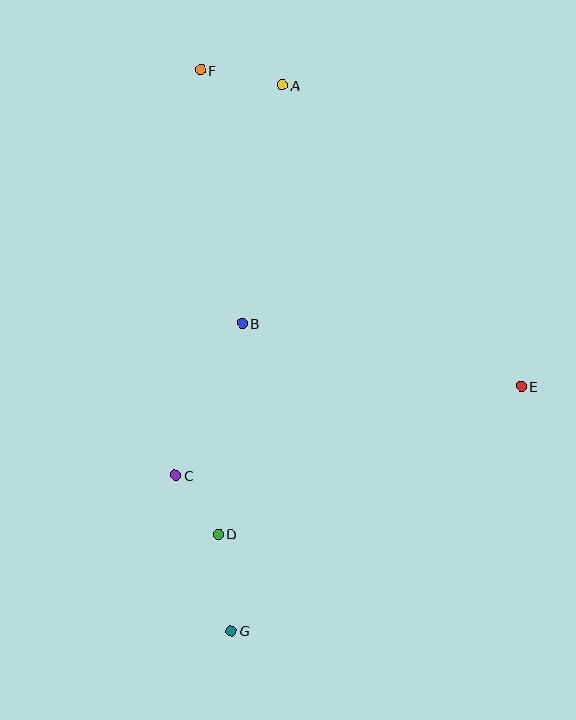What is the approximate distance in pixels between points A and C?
The distance between A and C is approximately 405 pixels.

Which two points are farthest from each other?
Points F and G are farthest from each other.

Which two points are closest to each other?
Points C and D are closest to each other.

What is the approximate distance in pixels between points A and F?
The distance between A and F is approximately 83 pixels.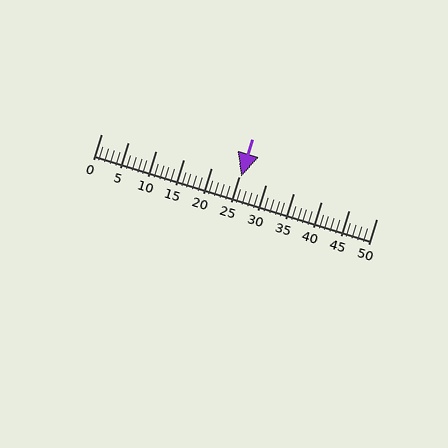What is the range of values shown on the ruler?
The ruler shows values from 0 to 50.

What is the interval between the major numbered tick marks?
The major tick marks are spaced 5 units apart.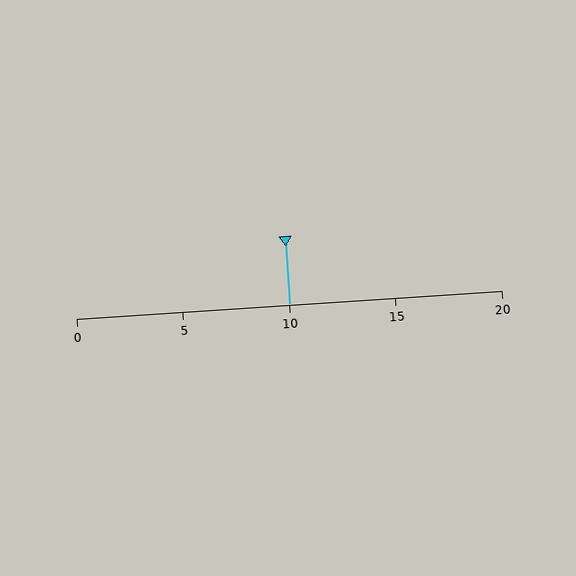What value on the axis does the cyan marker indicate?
The marker indicates approximately 10.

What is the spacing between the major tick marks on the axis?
The major ticks are spaced 5 apart.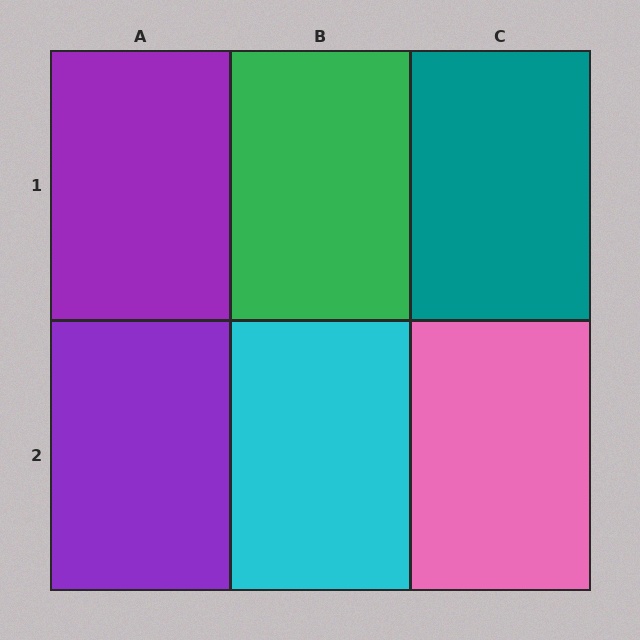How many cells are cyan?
1 cell is cyan.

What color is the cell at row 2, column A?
Purple.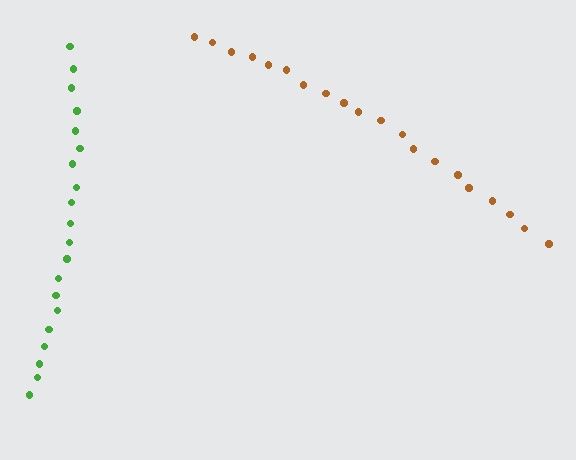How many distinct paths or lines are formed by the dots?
There are 2 distinct paths.